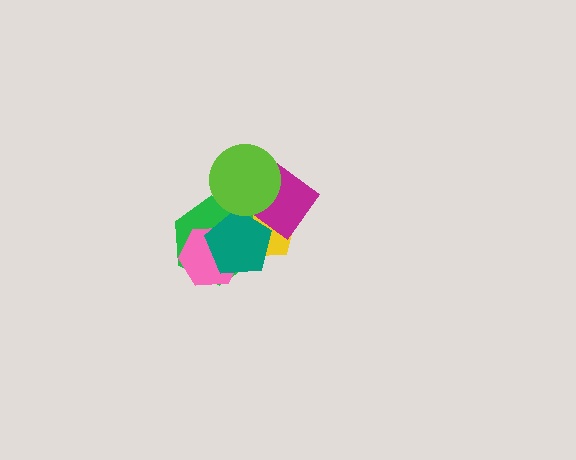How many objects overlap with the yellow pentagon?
5 objects overlap with the yellow pentagon.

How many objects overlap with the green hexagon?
4 objects overlap with the green hexagon.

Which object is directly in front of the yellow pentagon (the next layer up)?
The green hexagon is directly in front of the yellow pentagon.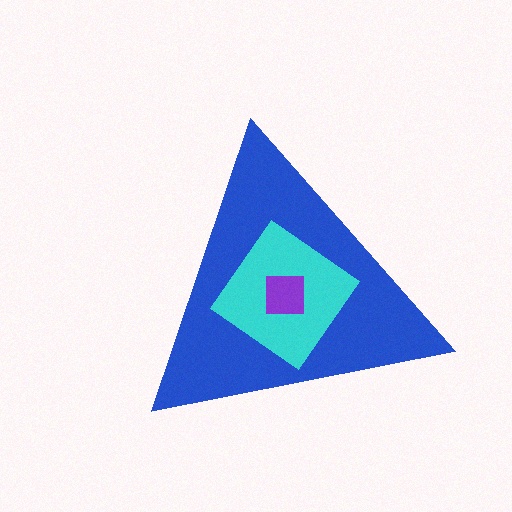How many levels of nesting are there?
3.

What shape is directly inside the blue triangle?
The cyan diamond.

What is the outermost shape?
The blue triangle.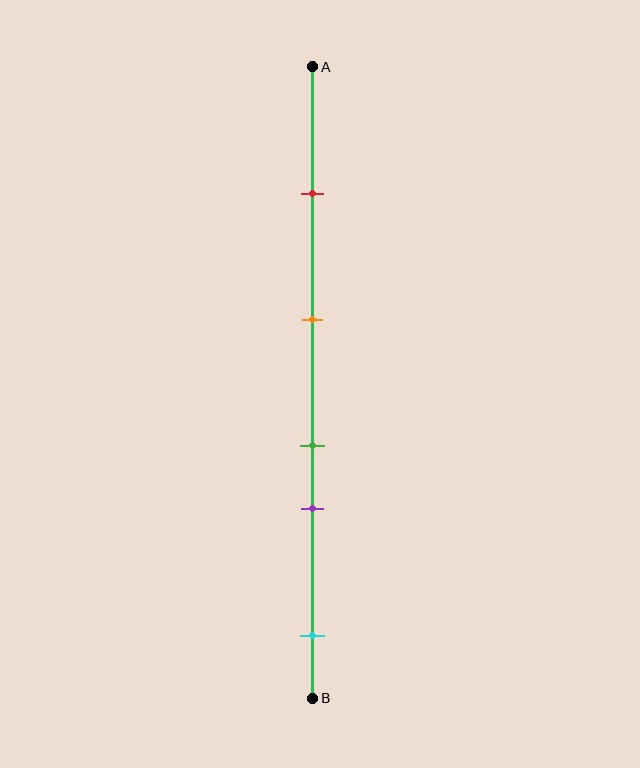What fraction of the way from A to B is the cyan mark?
The cyan mark is approximately 90% (0.9) of the way from A to B.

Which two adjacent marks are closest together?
The green and purple marks are the closest adjacent pair.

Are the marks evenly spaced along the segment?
No, the marks are not evenly spaced.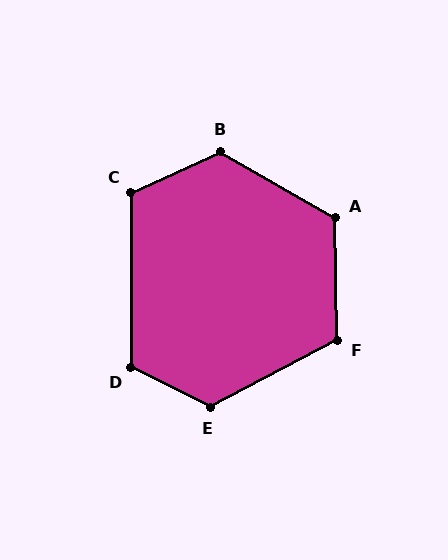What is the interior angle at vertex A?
Approximately 120 degrees (obtuse).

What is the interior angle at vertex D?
Approximately 117 degrees (obtuse).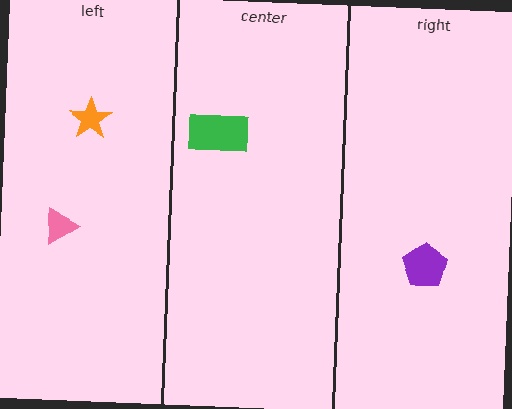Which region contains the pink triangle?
The left region.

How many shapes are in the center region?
1.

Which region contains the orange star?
The left region.